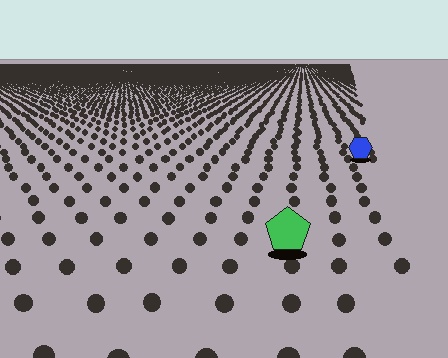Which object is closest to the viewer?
The green pentagon is closest. The texture marks near it are larger and more spread out.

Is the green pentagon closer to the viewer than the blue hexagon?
Yes. The green pentagon is closer — you can tell from the texture gradient: the ground texture is coarser near it.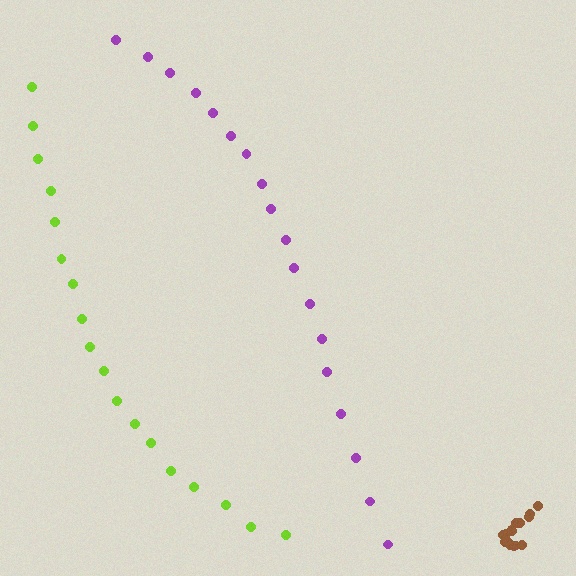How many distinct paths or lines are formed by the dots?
There are 3 distinct paths.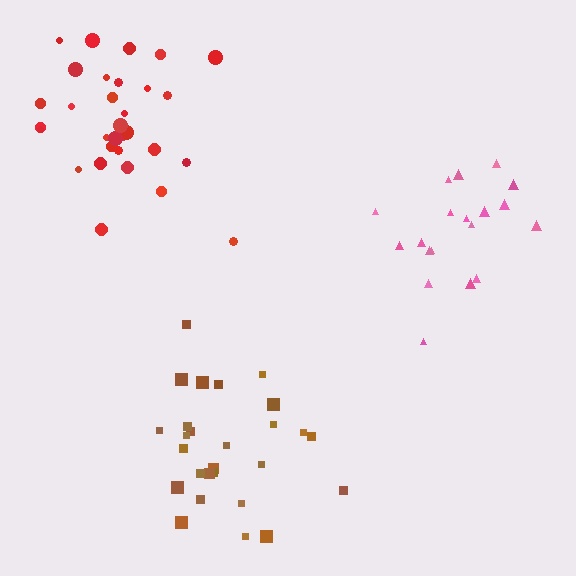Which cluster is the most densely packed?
Pink.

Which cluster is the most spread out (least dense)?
Brown.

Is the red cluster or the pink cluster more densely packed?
Pink.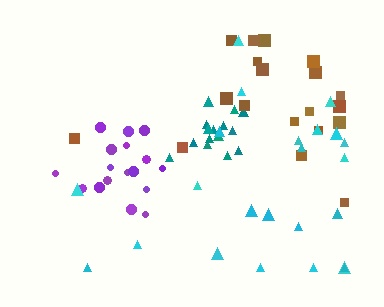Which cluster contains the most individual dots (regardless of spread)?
Cyan (23).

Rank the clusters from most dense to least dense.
teal, purple, cyan, brown.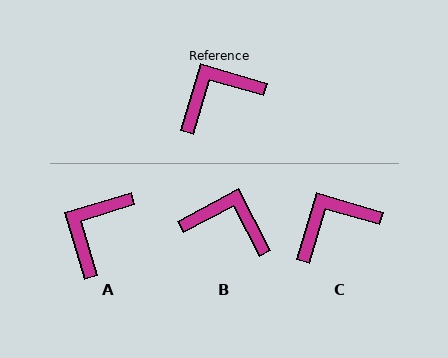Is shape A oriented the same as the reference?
No, it is off by about 33 degrees.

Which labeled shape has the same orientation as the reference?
C.